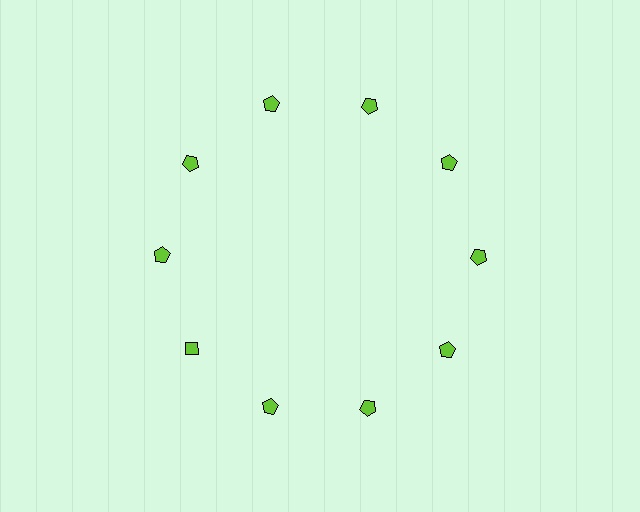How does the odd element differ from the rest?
It has a different shape: diamond instead of pentagon.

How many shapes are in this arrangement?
There are 10 shapes arranged in a ring pattern.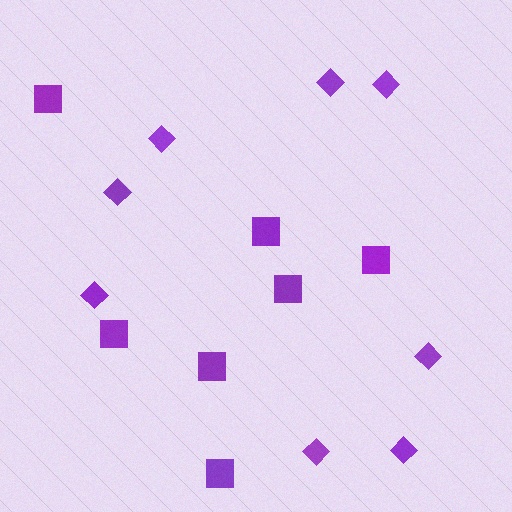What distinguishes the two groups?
There are 2 groups: one group of squares (7) and one group of diamonds (8).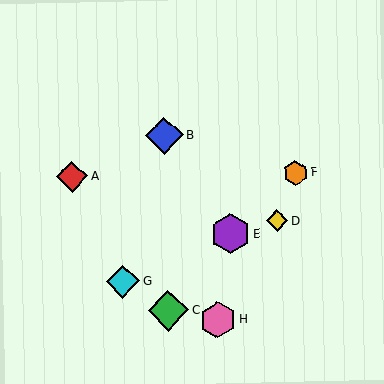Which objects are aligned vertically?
Objects B, C are aligned vertically.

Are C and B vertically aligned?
Yes, both are at x≈168.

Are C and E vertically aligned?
No, C is at x≈168 and E is at x≈230.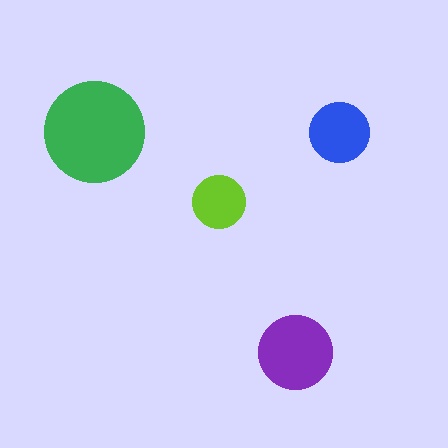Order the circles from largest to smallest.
the green one, the purple one, the blue one, the lime one.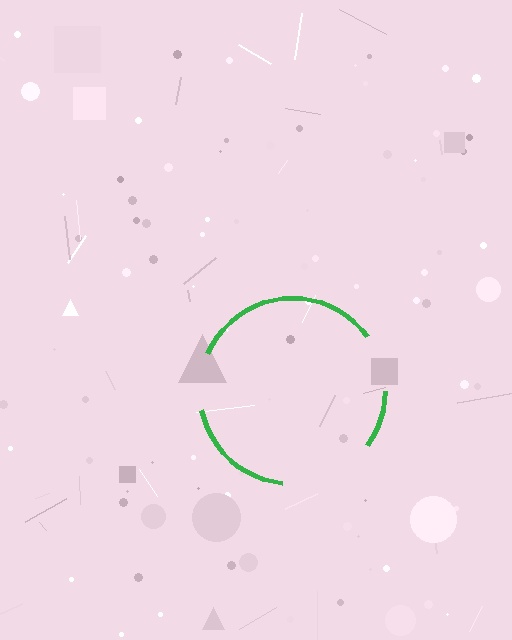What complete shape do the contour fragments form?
The contour fragments form a circle.